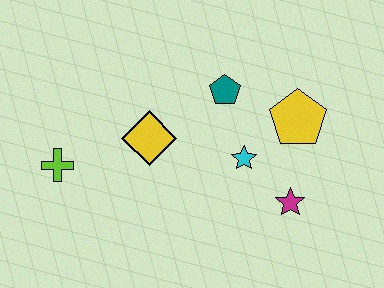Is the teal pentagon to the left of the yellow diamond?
No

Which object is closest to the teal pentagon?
The cyan star is closest to the teal pentagon.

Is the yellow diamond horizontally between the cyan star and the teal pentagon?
No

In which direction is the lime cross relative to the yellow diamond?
The lime cross is to the left of the yellow diamond.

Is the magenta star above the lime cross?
No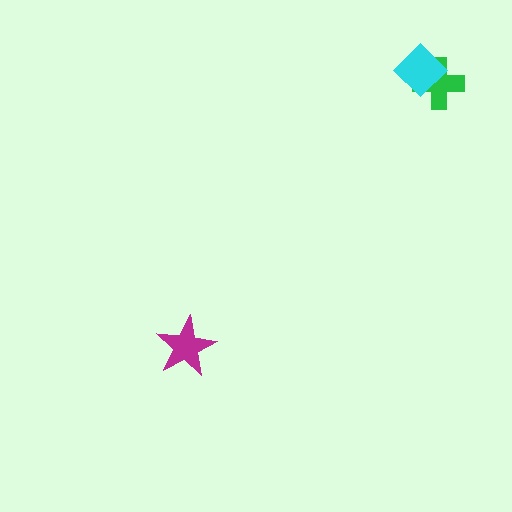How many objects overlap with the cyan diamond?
1 object overlaps with the cyan diamond.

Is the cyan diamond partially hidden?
No, no other shape covers it.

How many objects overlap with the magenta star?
0 objects overlap with the magenta star.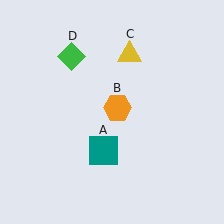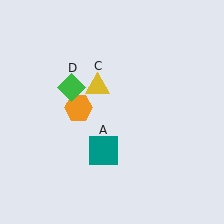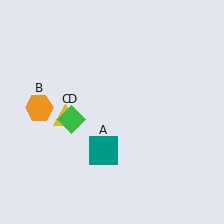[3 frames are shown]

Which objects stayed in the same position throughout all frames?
Teal square (object A) remained stationary.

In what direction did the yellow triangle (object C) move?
The yellow triangle (object C) moved down and to the left.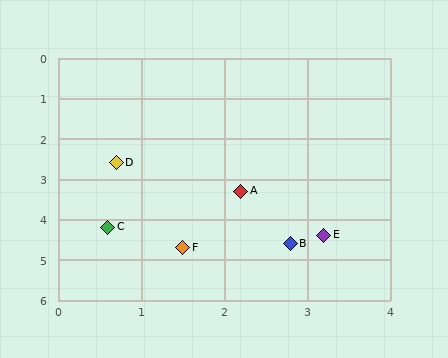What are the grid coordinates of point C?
Point C is at approximately (0.6, 4.2).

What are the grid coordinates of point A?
Point A is at approximately (2.2, 3.3).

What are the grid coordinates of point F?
Point F is at approximately (1.5, 4.7).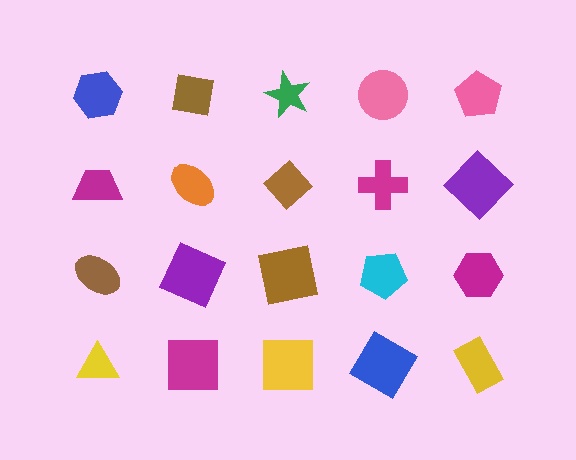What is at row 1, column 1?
A blue hexagon.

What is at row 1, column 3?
A green star.